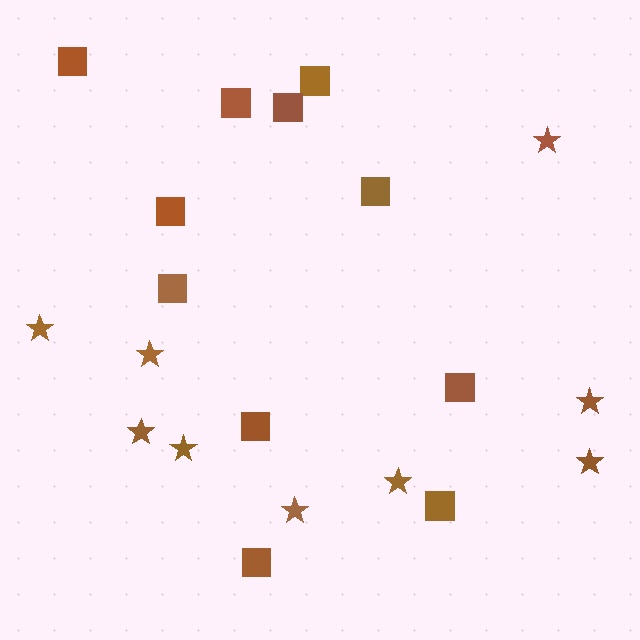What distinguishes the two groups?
There are 2 groups: one group of squares (11) and one group of stars (9).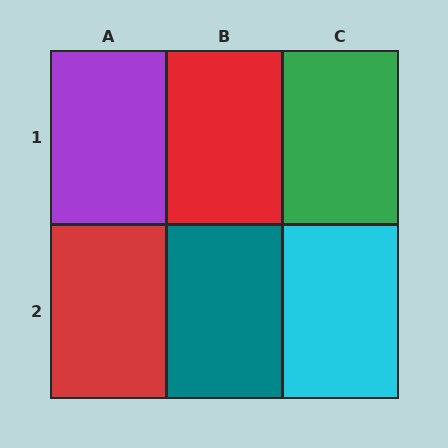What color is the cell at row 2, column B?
Teal.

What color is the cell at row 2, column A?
Red.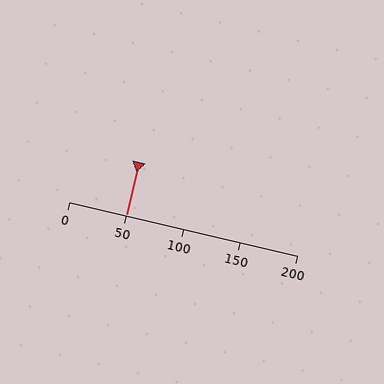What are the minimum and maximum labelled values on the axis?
The axis runs from 0 to 200.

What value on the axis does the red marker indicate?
The marker indicates approximately 50.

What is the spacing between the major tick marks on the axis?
The major ticks are spaced 50 apart.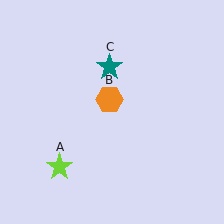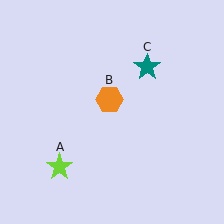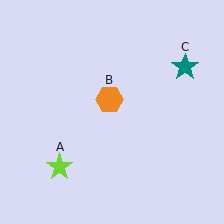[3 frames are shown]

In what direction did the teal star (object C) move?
The teal star (object C) moved right.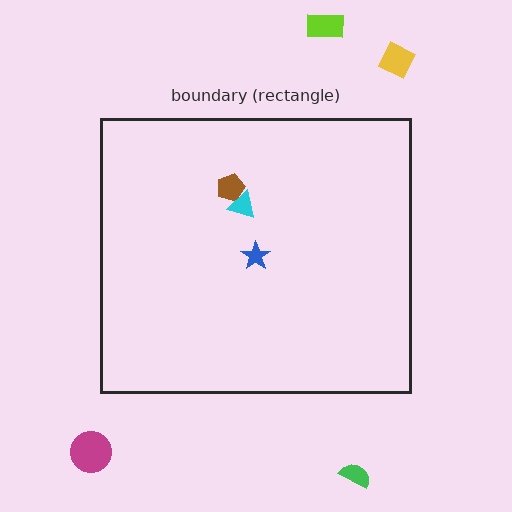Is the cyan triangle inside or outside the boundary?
Inside.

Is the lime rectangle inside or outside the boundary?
Outside.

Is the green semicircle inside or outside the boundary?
Outside.